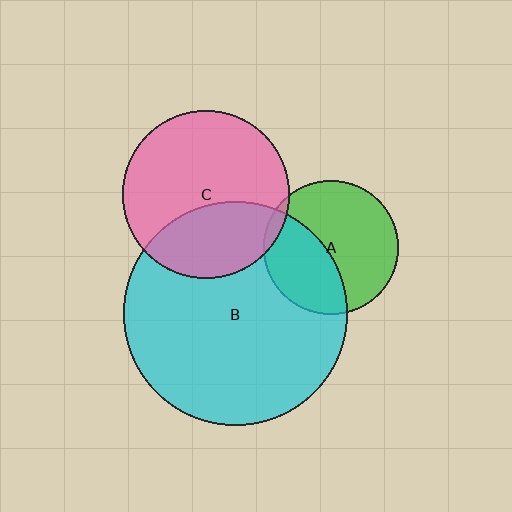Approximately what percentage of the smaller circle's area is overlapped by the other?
Approximately 40%.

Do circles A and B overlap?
Yes.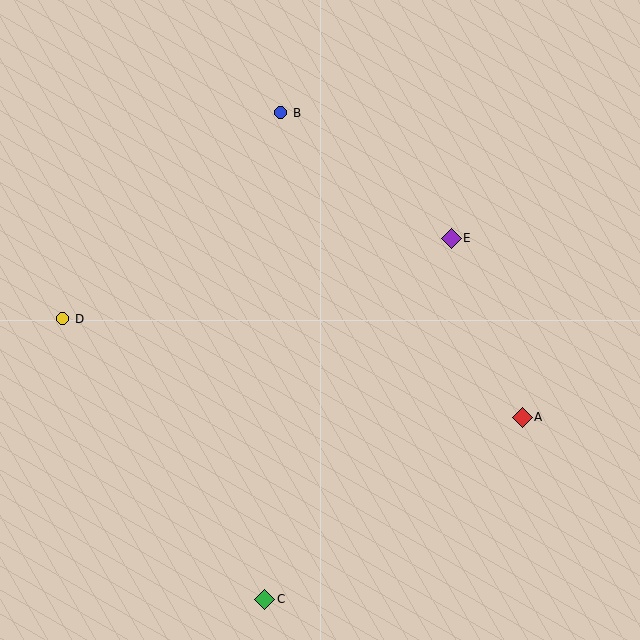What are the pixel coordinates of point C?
Point C is at (265, 599).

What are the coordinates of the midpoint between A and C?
The midpoint between A and C is at (394, 508).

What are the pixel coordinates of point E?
Point E is at (451, 238).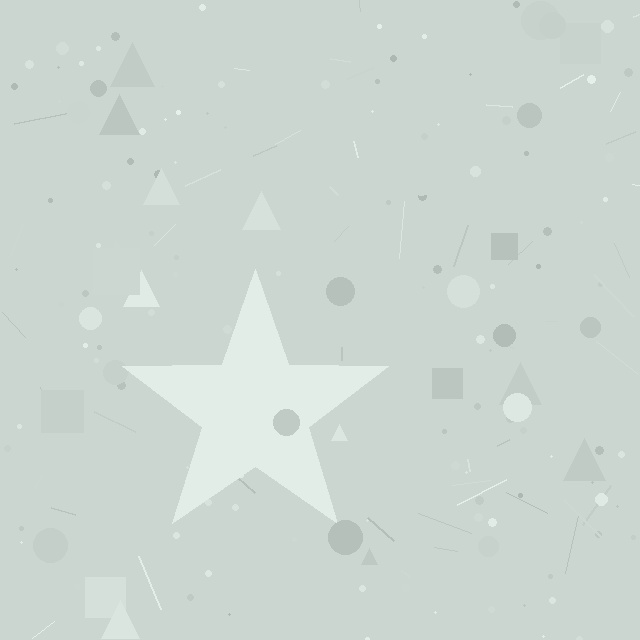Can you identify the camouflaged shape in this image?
The camouflaged shape is a star.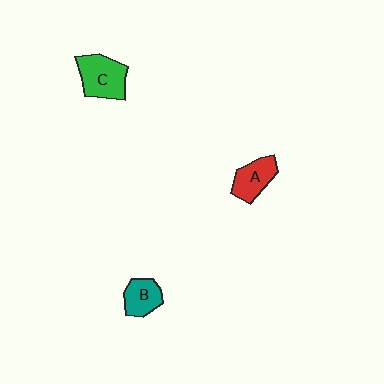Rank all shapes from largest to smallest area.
From largest to smallest: C (green), A (red), B (teal).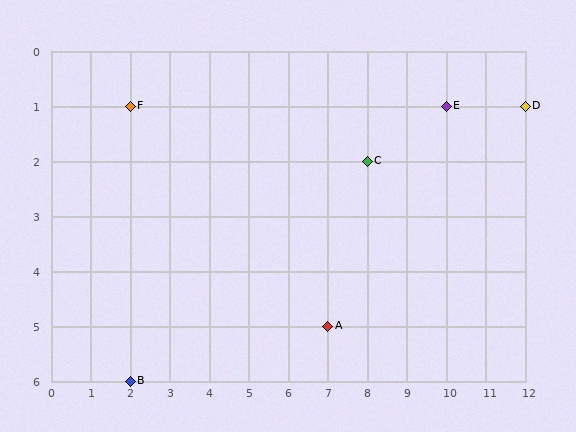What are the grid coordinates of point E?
Point E is at grid coordinates (10, 1).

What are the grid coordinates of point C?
Point C is at grid coordinates (8, 2).